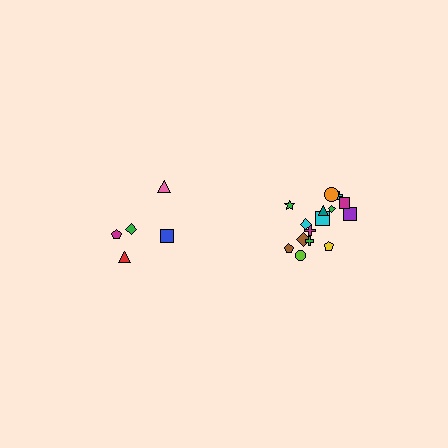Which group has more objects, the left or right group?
The right group.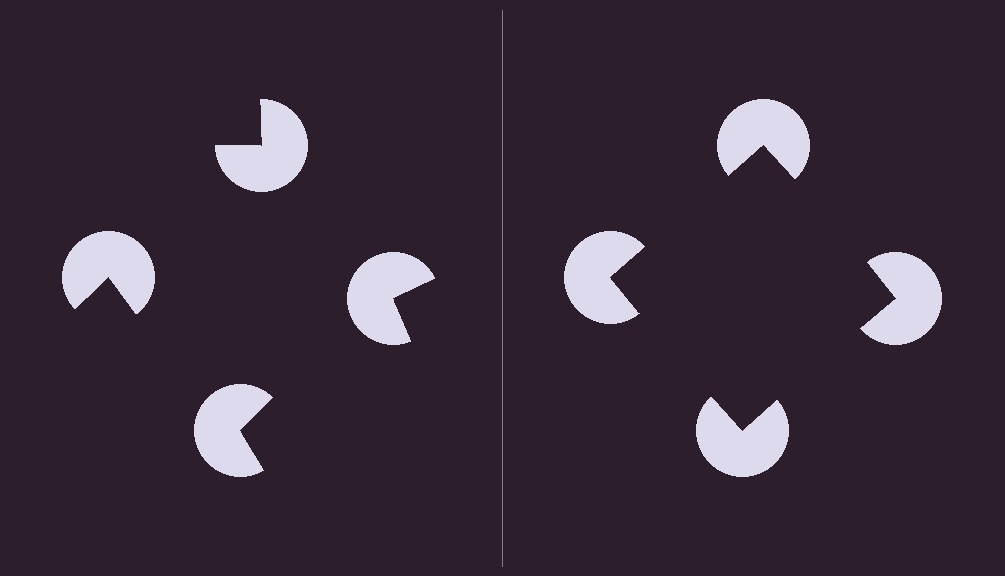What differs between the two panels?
The pac-man discs are positioned identically on both sides; only the wedge orientations differ. On the right they align to a square; on the left they are misaligned.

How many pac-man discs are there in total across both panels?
8 — 4 on each side.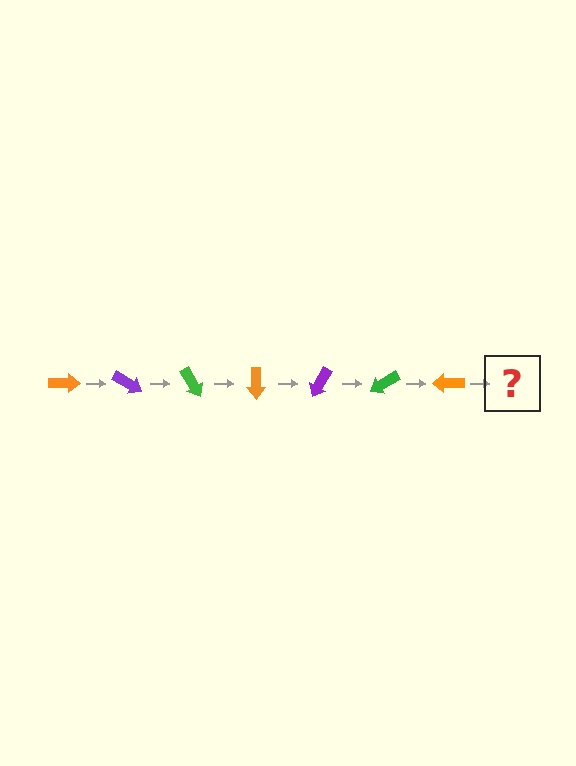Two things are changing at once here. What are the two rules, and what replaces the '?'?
The two rules are that it rotates 30 degrees each step and the color cycles through orange, purple, and green. The '?' should be a purple arrow, rotated 210 degrees from the start.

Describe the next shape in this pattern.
It should be a purple arrow, rotated 210 degrees from the start.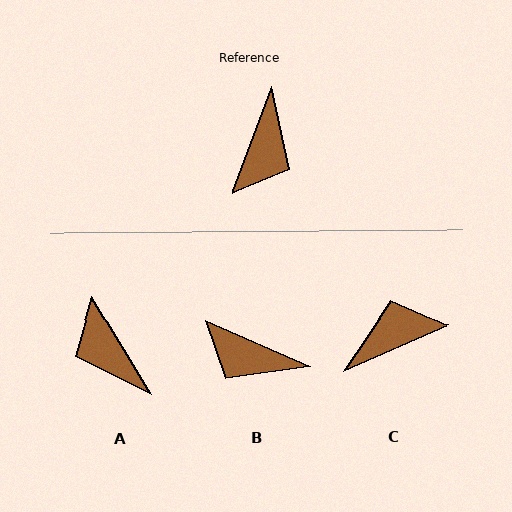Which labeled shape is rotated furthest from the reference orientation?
C, about 134 degrees away.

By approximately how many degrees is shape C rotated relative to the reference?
Approximately 134 degrees counter-clockwise.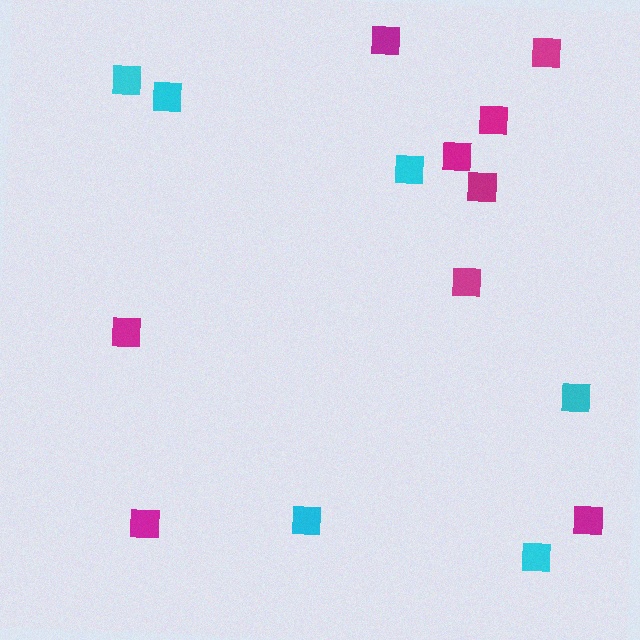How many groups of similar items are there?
There are 2 groups: one group of cyan squares (6) and one group of magenta squares (9).